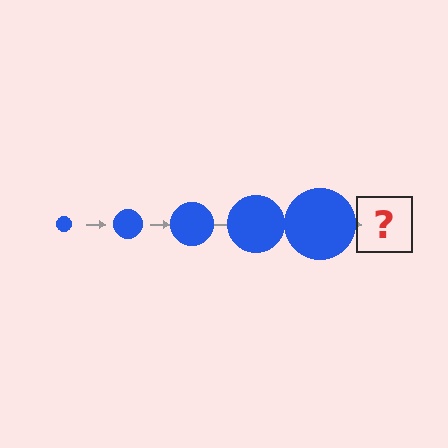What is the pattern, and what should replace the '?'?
The pattern is that the circle gets progressively larger each step. The '?' should be a blue circle, larger than the previous one.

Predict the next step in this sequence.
The next step is a blue circle, larger than the previous one.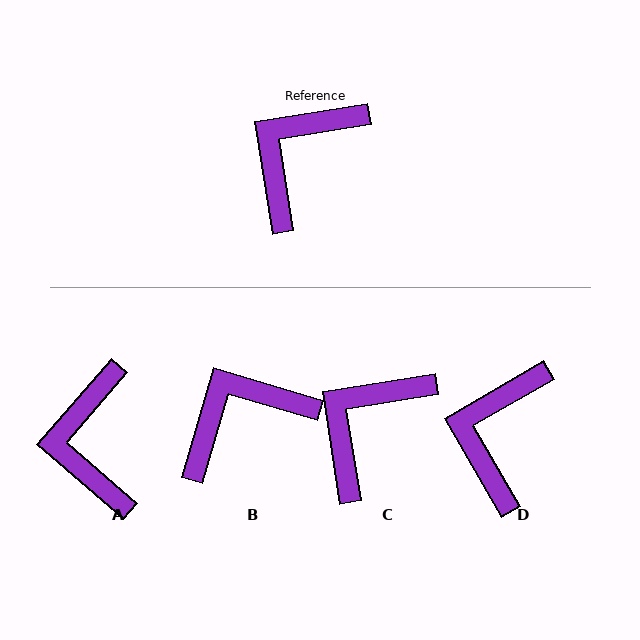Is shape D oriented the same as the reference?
No, it is off by about 21 degrees.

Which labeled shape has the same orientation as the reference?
C.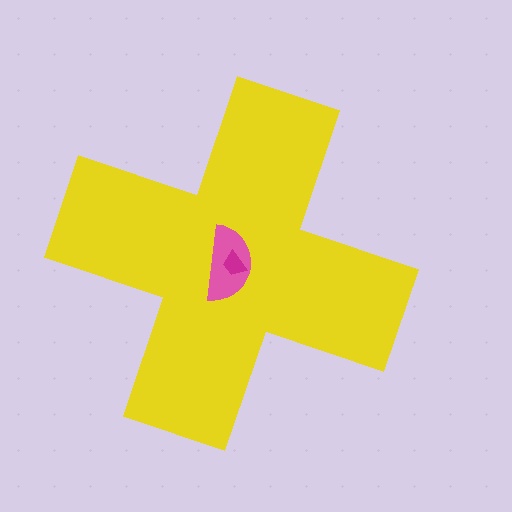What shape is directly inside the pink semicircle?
The magenta trapezoid.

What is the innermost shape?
The magenta trapezoid.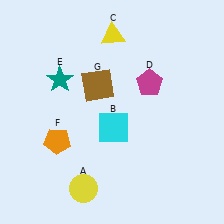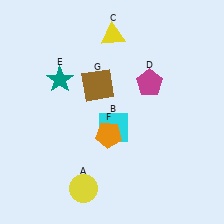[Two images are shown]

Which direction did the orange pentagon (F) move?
The orange pentagon (F) moved right.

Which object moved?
The orange pentagon (F) moved right.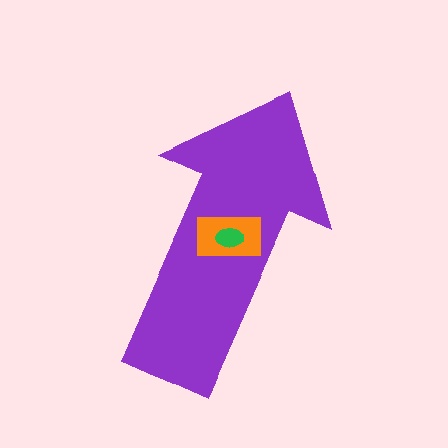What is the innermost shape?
The green ellipse.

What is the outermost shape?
The purple arrow.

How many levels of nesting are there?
3.